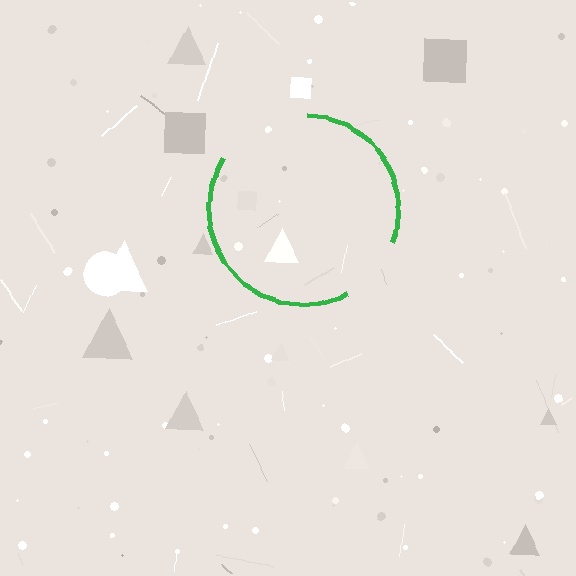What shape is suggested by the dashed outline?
The dashed outline suggests a circle.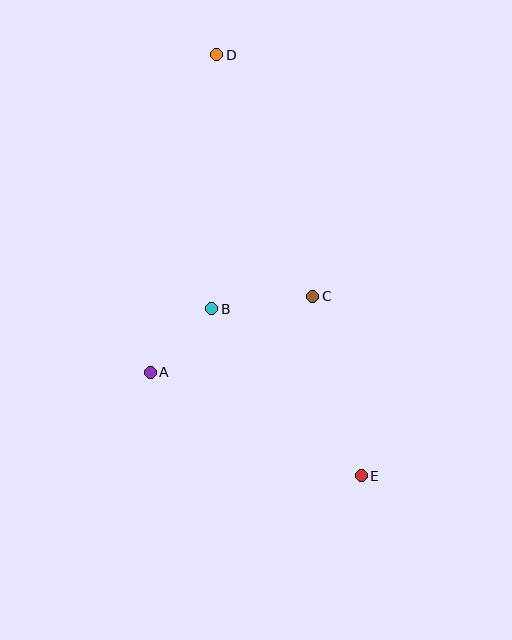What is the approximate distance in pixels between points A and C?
The distance between A and C is approximately 180 pixels.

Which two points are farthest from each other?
Points D and E are farthest from each other.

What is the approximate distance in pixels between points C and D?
The distance between C and D is approximately 260 pixels.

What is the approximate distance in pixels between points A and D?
The distance between A and D is approximately 325 pixels.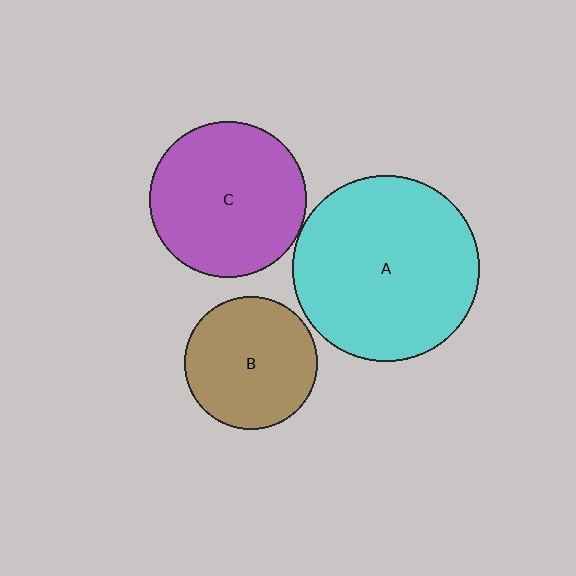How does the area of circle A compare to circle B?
Approximately 2.0 times.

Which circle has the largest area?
Circle A (cyan).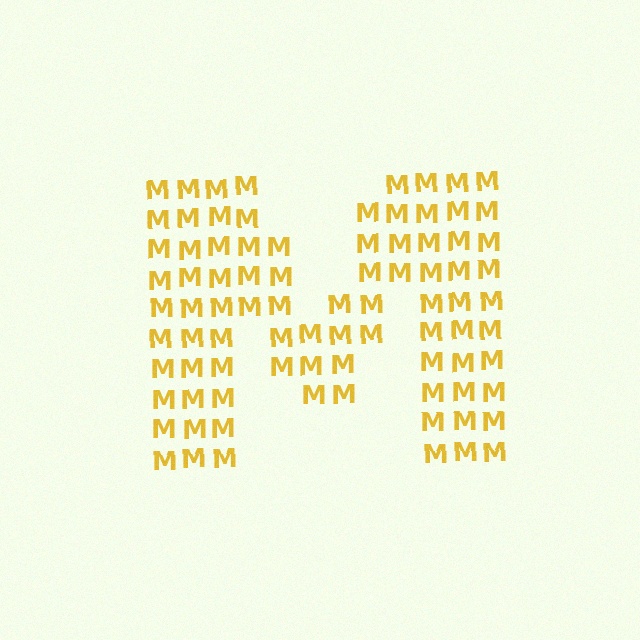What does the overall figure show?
The overall figure shows the letter M.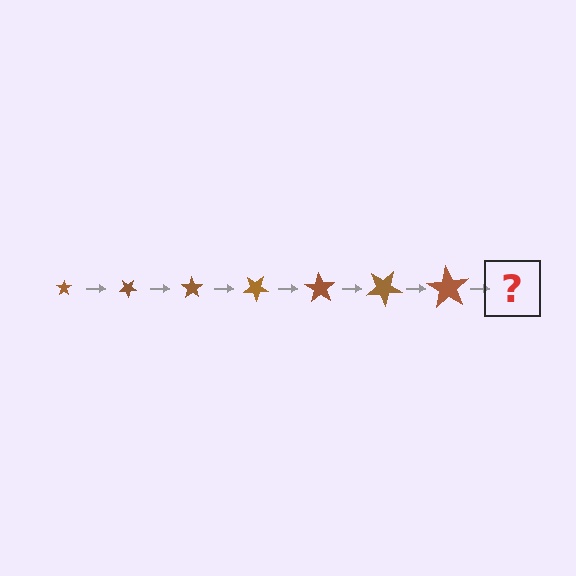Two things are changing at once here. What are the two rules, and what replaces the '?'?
The two rules are that the star grows larger each step and it rotates 35 degrees each step. The '?' should be a star, larger than the previous one and rotated 245 degrees from the start.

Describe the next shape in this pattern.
It should be a star, larger than the previous one and rotated 245 degrees from the start.